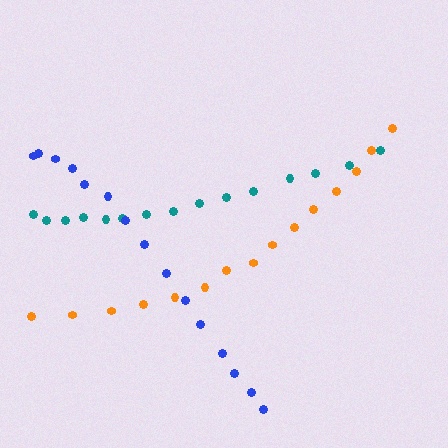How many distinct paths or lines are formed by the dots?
There are 3 distinct paths.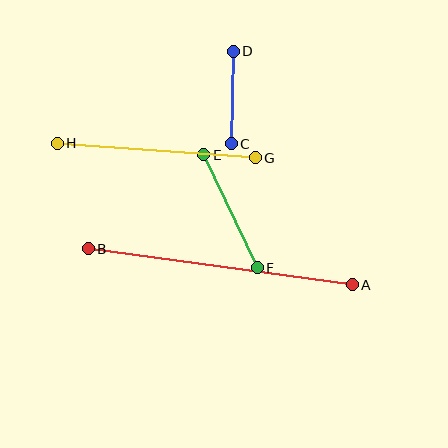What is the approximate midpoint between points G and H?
The midpoint is at approximately (156, 150) pixels.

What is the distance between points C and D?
The distance is approximately 92 pixels.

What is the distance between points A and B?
The distance is approximately 267 pixels.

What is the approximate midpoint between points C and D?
The midpoint is at approximately (232, 97) pixels.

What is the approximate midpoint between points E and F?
The midpoint is at approximately (230, 211) pixels.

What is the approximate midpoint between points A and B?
The midpoint is at approximately (220, 267) pixels.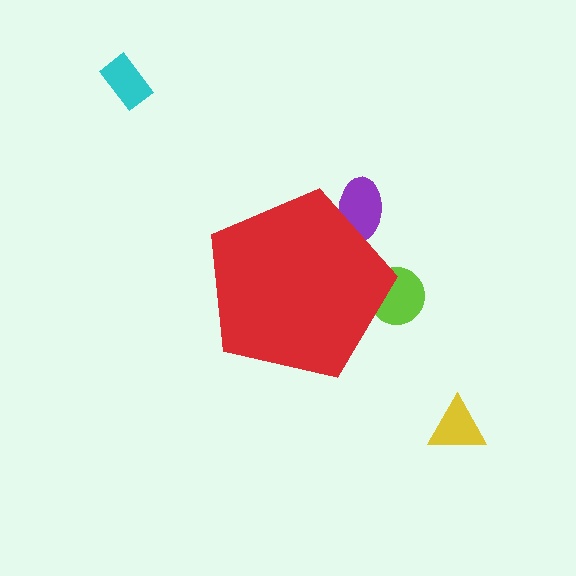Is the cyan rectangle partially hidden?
No, the cyan rectangle is fully visible.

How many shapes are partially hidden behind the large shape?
2 shapes are partially hidden.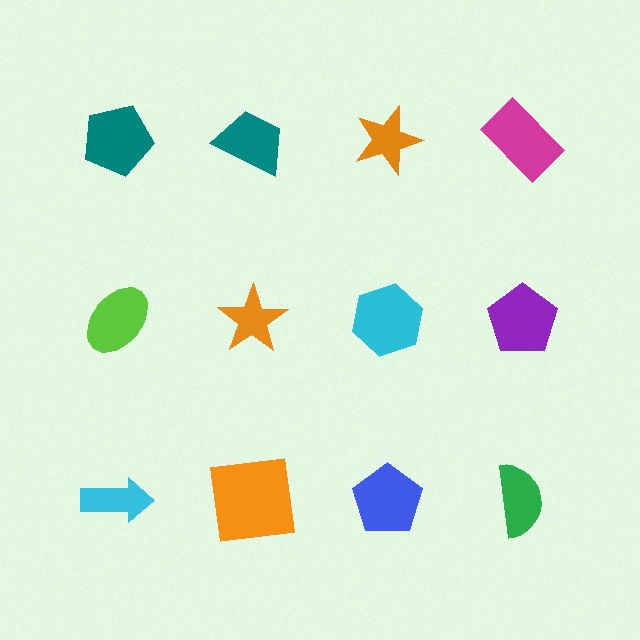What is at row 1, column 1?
A teal pentagon.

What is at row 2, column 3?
A cyan hexagon.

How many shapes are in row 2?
4 shapes.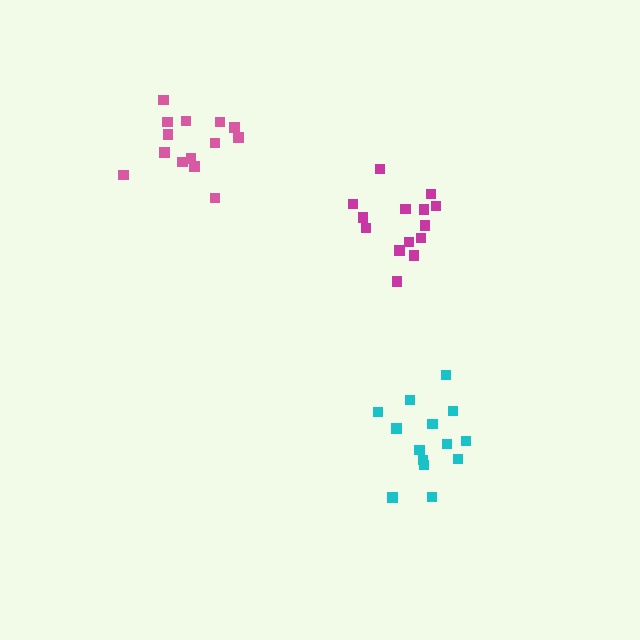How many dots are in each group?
Group 1: 14 dots, Group 2: 14 dots, Group 3: 14 dots (42 total).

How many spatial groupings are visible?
There are 3 spatial groupings.